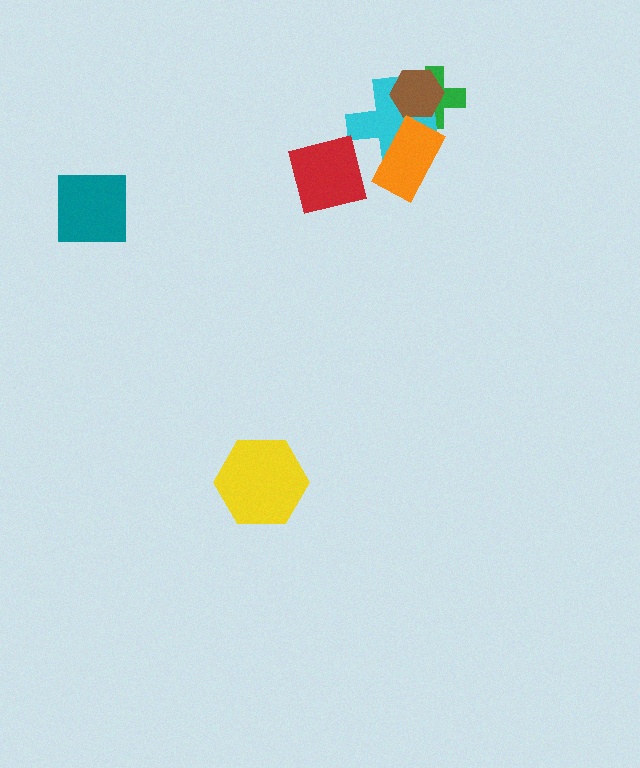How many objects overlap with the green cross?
2 objects overlap with the green cross.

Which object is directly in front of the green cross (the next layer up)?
The cyan cross is directly in front of the green cross.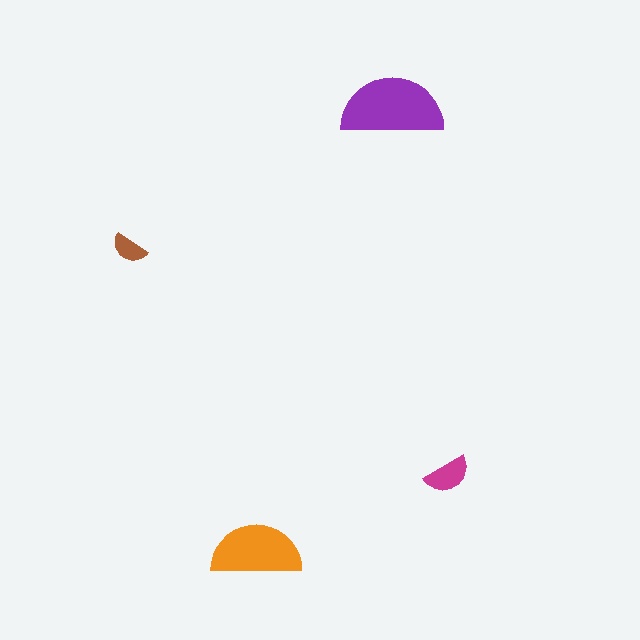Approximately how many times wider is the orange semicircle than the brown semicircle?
About 2.5 times wider.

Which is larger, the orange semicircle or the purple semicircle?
The purple one.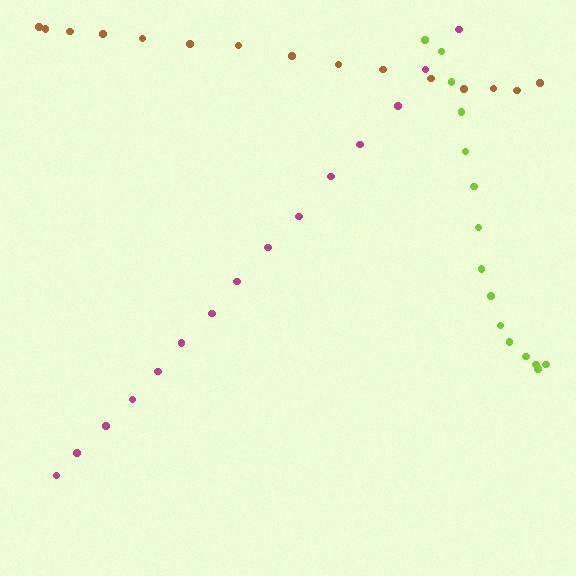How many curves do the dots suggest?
There are 3 distinct paths.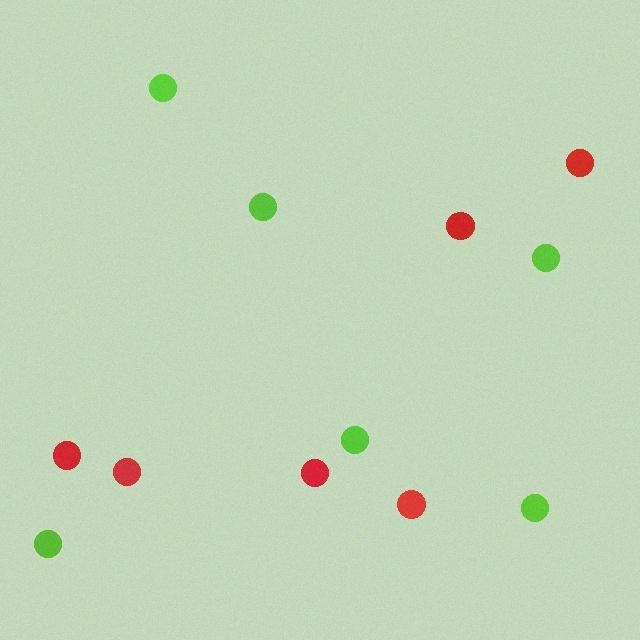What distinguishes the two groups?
There are 2 groups: one group of lime circles (6) and one group of red circles (6).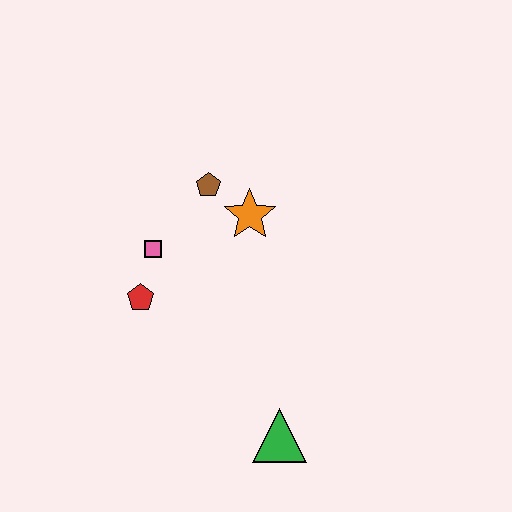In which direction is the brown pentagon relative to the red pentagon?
The brown pentagon is above the red pentagon.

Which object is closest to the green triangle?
The red pentagon is closest to the green triangle.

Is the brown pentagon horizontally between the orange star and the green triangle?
No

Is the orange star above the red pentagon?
Yes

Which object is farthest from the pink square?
The green triangle is farthest from the pink square.